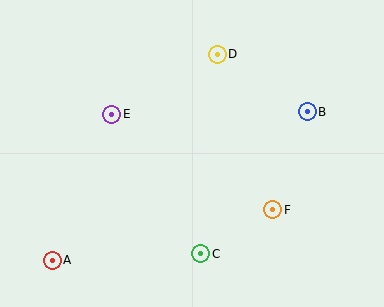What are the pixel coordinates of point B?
Point B is at (307, 112).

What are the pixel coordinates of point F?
Point F is at (273, 210).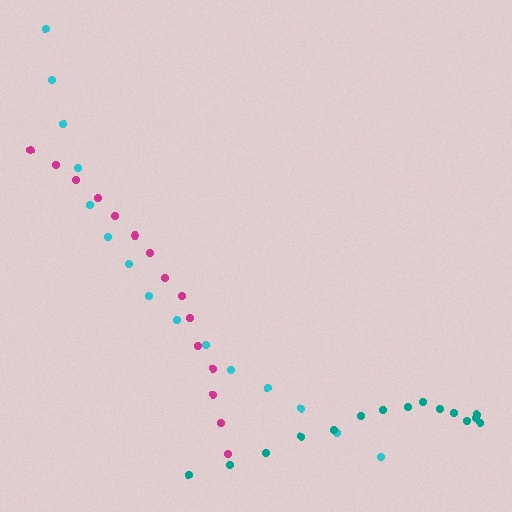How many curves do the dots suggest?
There are 3 distinct paths.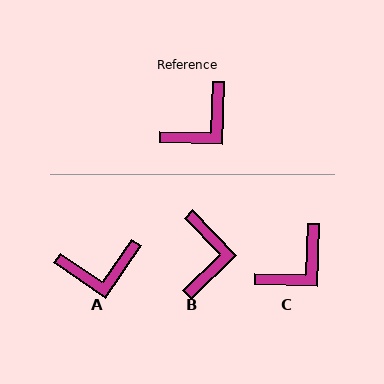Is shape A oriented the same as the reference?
No, it is off by about 32 degrees.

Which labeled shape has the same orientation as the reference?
C.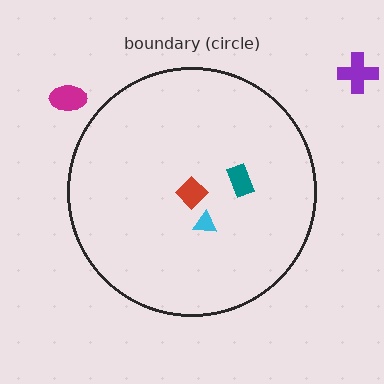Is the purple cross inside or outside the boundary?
Outside.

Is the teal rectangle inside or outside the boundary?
Inside.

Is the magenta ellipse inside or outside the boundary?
Outside.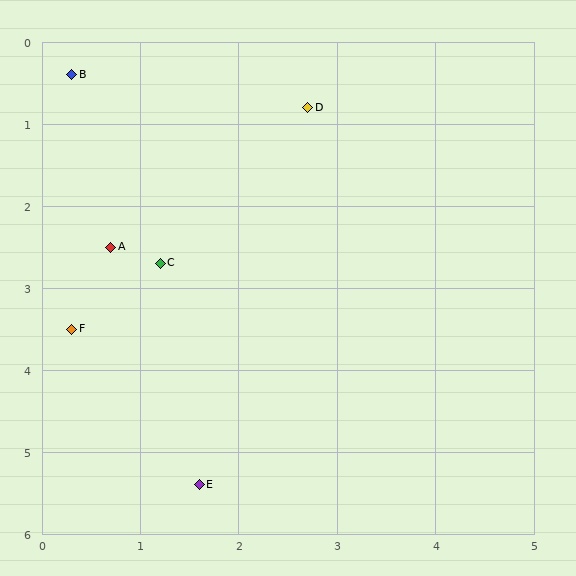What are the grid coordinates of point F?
Point F is at approximately (0.3, 3.5).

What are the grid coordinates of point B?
Point B is at approximately (0.3, 0.4).